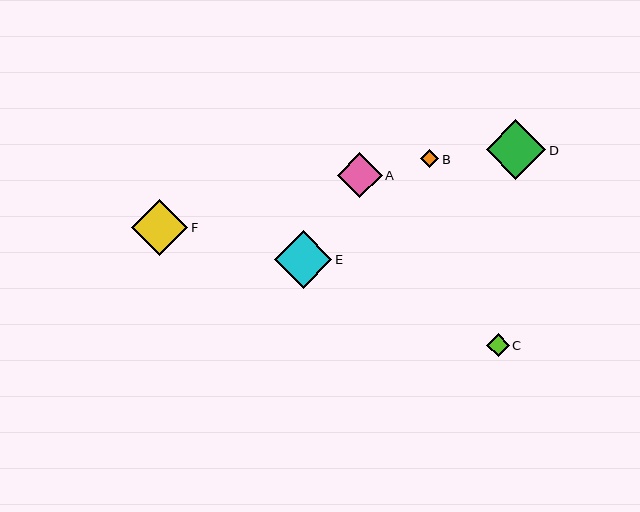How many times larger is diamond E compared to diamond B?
Diamond E is approximately 3.1 times the size of diamond B.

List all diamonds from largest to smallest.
From largest to smallest: D, E, F, A, C, B.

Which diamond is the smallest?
Diamond B is the smallest with a size of approximately 18 pixels.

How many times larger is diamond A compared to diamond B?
Diamond A is approximately 2.5 times the size of diamond B.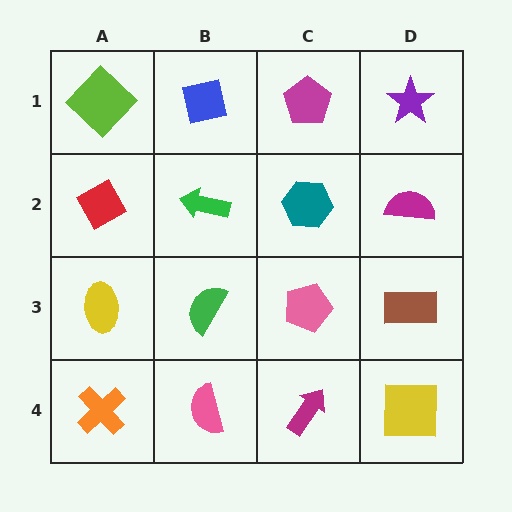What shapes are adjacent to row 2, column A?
A lime diamond (row 1, column A), a yellow ellipse (row 3, column A), a green arrow (row 2, column B).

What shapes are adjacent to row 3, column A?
A red diamond (row 2, column A), an orange cross (row 4, column A), a green semicircle (row 3, column B).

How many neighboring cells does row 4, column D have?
2.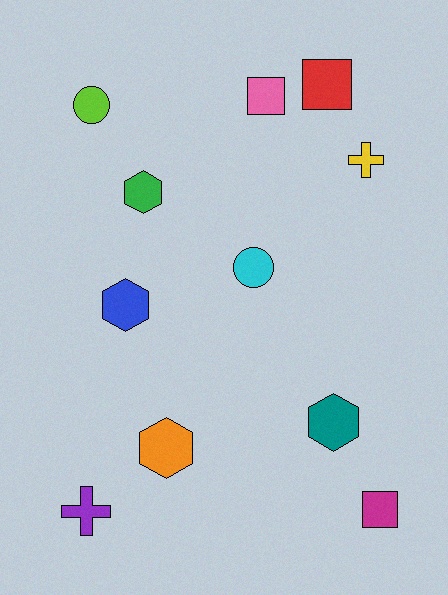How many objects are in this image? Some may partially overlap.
There are 11 objects.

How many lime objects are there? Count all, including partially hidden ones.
There is 1 lime object.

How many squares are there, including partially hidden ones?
There are 3 squares.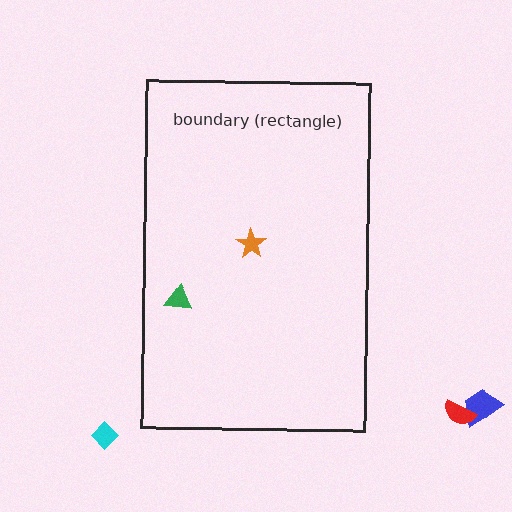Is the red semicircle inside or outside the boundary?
Outside.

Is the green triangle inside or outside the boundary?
Inside.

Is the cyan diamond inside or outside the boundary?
Outside.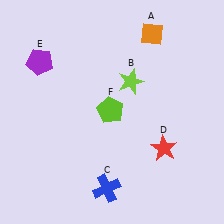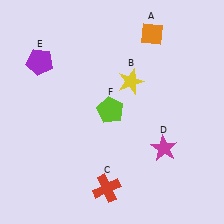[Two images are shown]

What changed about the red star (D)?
In Image 1, D is red. In Image 2, it changed to magenta.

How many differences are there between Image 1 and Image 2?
There are 3 differences between the two images.